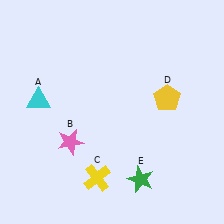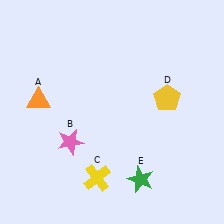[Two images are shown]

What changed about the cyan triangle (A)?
In Image 1, A is cyan. In Image 2, it changed to orange.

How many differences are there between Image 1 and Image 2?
There is 1 difference between the two images.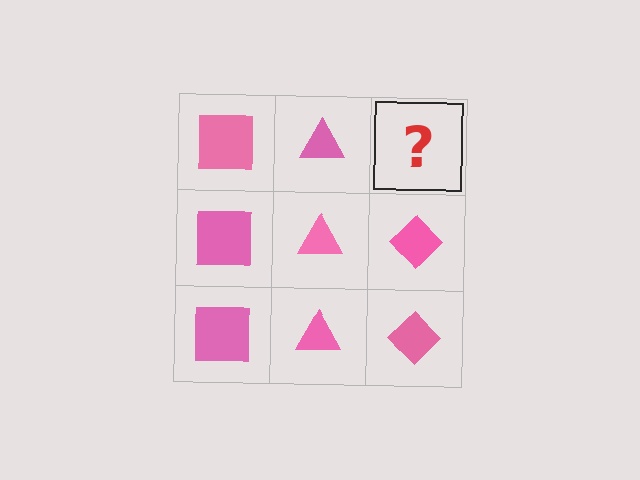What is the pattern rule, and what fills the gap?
The rule is that each column has a consistent shape. The gap should be filled with a pink diamond.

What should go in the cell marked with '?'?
The missing cell should contain a pink diamond.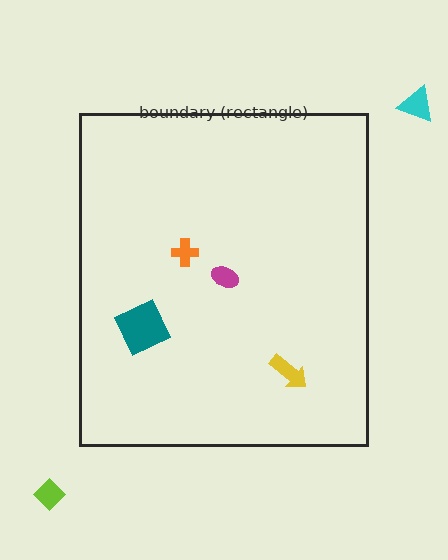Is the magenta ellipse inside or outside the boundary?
Inside.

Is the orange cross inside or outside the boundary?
Inside.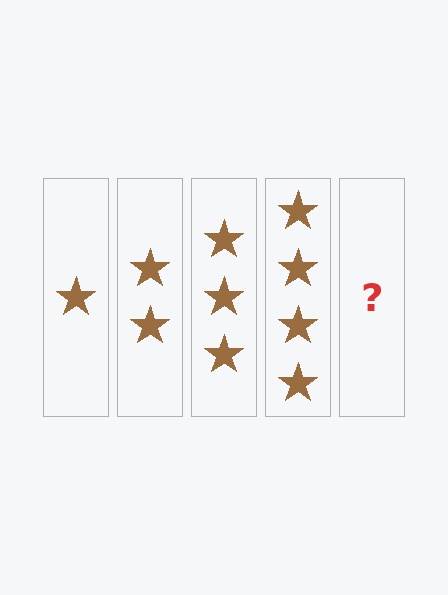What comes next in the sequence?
The next element should be 5 stars.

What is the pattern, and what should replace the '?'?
The pattern is that each step adds one more star. The '?' should be 5 stars.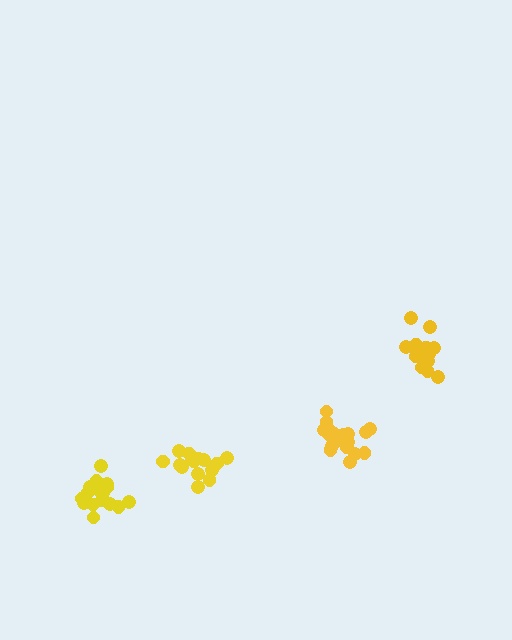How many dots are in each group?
Group 1: 16 dots, Group 2: 16 dots, Group 3: 15 dots, Group 4: 19 dots (66 total).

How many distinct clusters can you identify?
There are 4 distinct clusters.